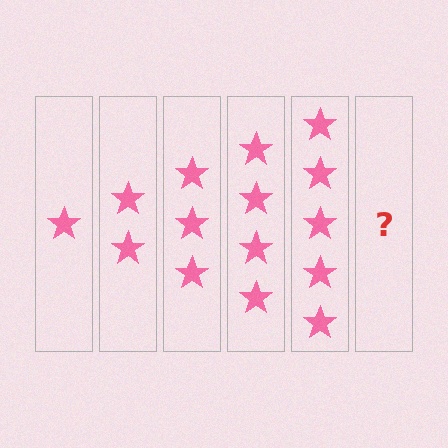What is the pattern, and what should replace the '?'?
The pattern is that each step adds one more star. The '?' should be 6 stars.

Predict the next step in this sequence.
The next step is 6 stars.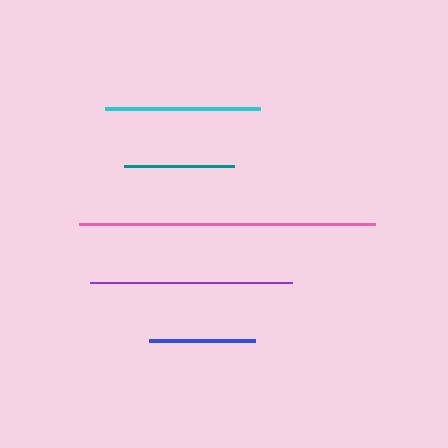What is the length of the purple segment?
The purple segment is approximately 202 pixels long.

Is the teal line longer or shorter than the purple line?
The purple line is longer than the teal line.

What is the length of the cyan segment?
The cyan segment is approximately 155 pixels long.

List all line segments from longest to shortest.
From longest to shortest: pink, purple, cyan, teal, blue.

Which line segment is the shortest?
The blue line is the shortest at approximately 106 pixels.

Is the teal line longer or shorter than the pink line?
The pink line is longer than the teal line.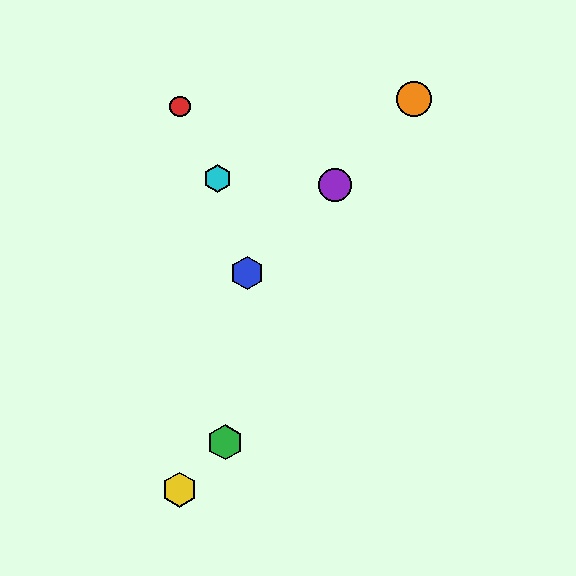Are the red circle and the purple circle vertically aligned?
No, the red circle is at x≈180 and the purple circle is at x≈335.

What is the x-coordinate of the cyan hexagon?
The cyan hexagon is at x≈217.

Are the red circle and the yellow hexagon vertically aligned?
Yes, both are at x≈180.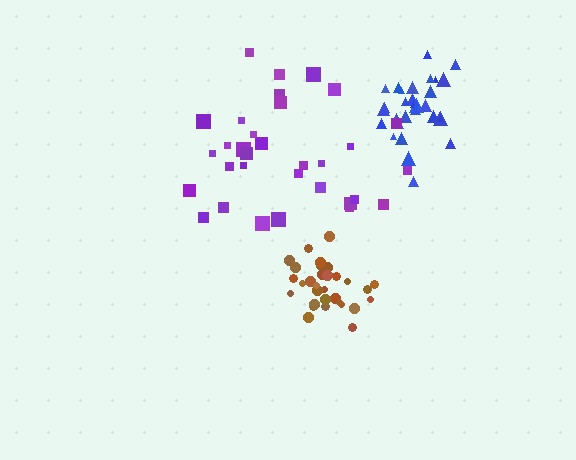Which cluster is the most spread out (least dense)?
Purple.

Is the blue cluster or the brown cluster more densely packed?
Brown.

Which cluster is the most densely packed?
Brown.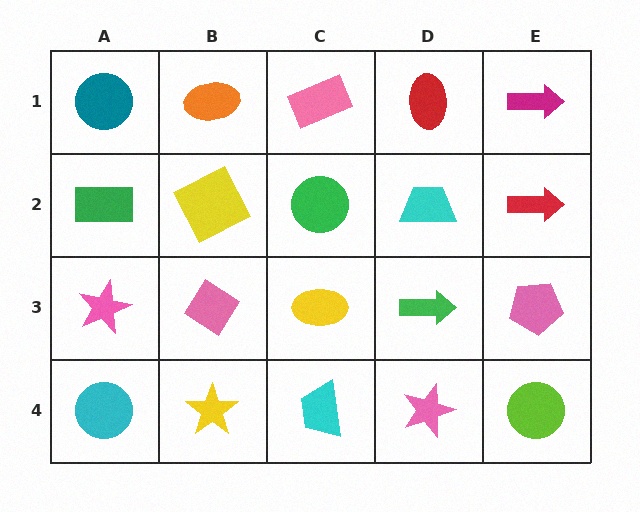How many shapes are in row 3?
5 shapes.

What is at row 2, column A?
A green rectangle.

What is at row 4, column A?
A cyan circle.